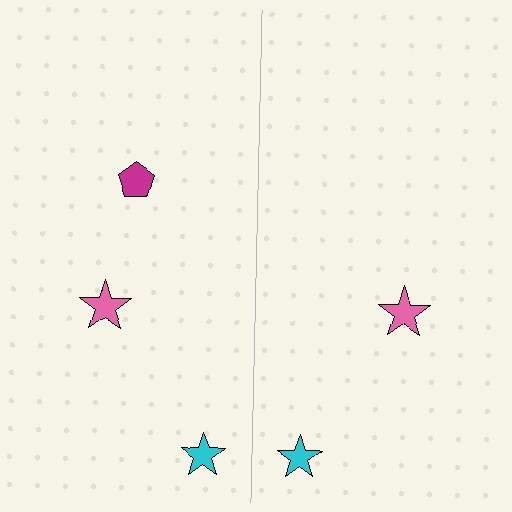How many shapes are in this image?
There are 5 shapes in this image.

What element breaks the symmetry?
A magenta pentagon is missing from the right side.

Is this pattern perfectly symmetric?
No, the pattern is not perfectly symmetric. A magenta pentagon is missing from the right side.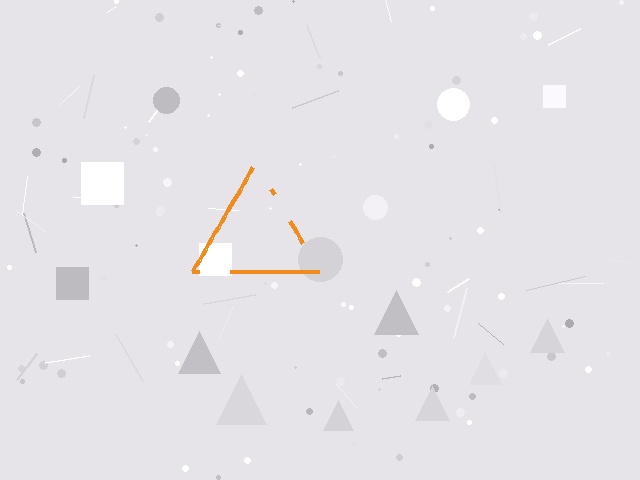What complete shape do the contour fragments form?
The contour fragments form a triangle.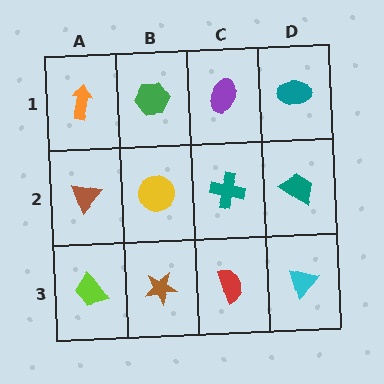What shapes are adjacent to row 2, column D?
A teal ellipse (row 1, column D), a cyan triangle (row 3, column D), a teal cross (row 2, column C).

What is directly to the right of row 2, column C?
A teal trapezoid.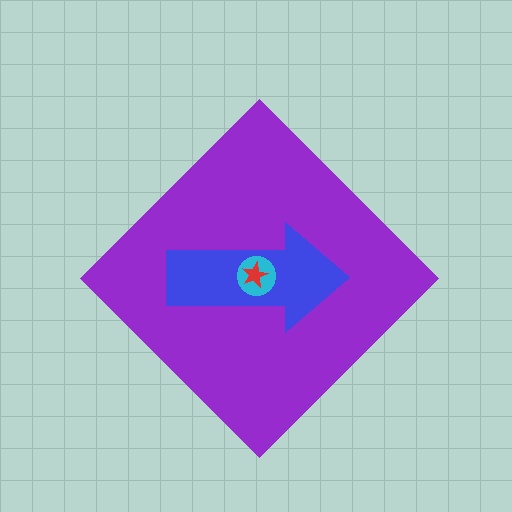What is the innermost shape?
The red star.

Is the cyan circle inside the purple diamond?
Yes.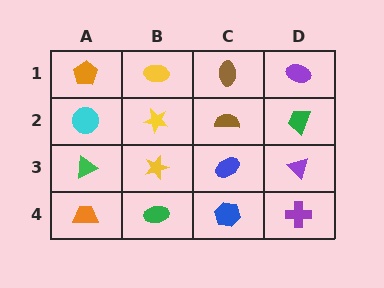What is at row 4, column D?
A purple cross.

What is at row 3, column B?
A yellow star.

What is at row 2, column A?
A cyan circle.